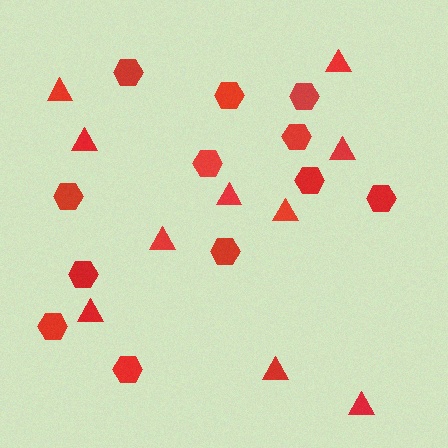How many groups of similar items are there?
There are 2 groups: one group of hexagons (12) and one group of triangles (10).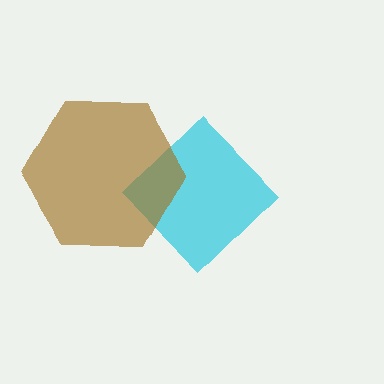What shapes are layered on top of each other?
The layered shapes are: a cyan diamond, a brown hexagon.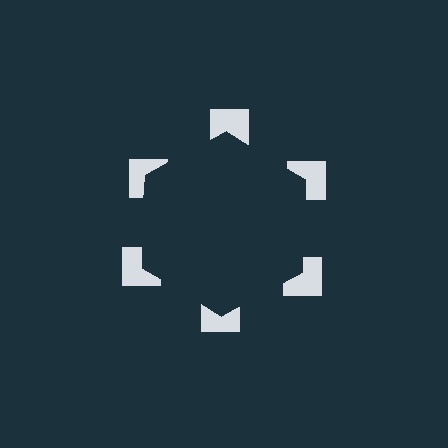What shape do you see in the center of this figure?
An illusory hexagon — its edges are inferred from the aligned wedge cuts in the notched squares, not physically drawn.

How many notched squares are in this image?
There are 6 — one at each vertex of the illusory hexagon.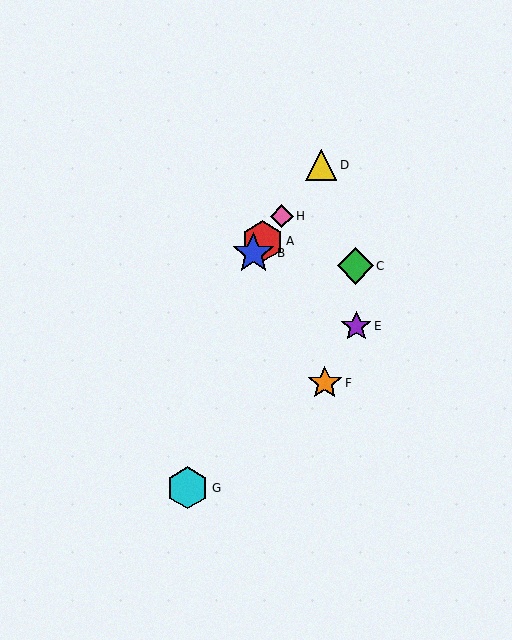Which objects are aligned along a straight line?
Objects A, B, D, H are aligned along a straight line.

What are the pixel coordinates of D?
Object D is at (321, 165).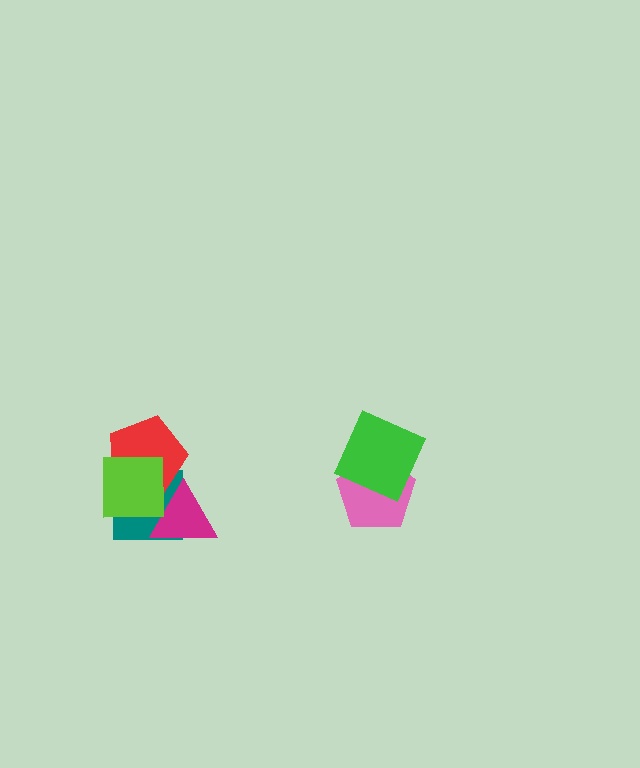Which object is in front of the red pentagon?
The lime square is in front of the red pentagon.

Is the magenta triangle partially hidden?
Yes, it is partially covered by another shape.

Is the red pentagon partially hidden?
Yes, it is partially covered by another shape.